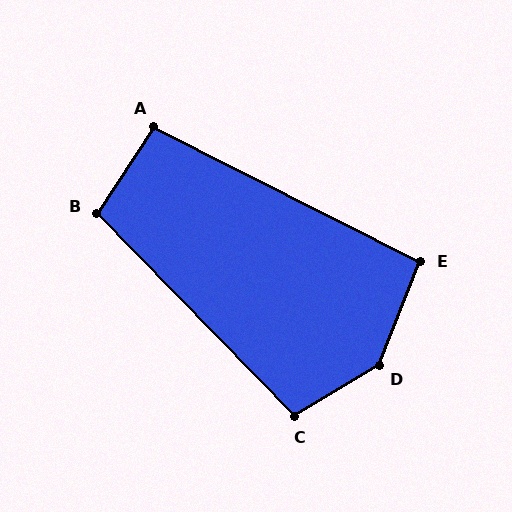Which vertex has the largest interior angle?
D, at approximately 143 degrees.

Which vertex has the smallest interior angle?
E, at approximately 95 degrees.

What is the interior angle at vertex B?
Approximately 102 degrees (obtuse).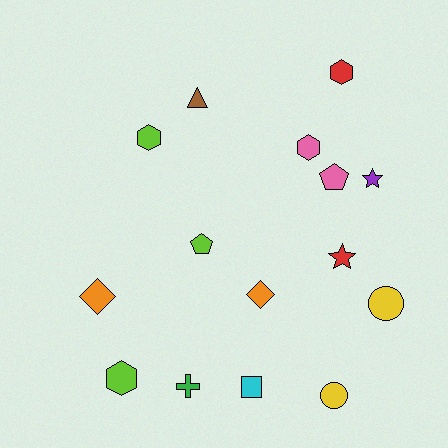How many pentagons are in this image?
There are 2 pentagons.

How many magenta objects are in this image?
There are no magenta objects.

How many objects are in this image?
There are 15 objects.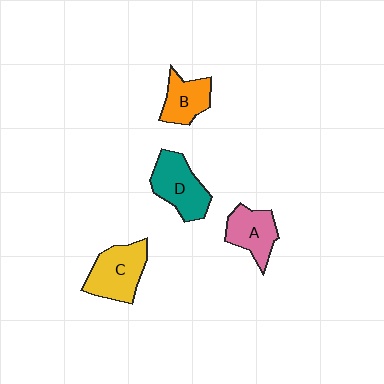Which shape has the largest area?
Shape C (yellow).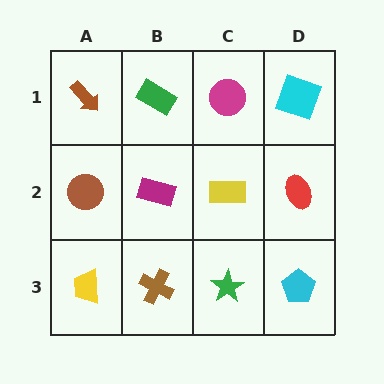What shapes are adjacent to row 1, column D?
A red ellipse (row 2, column D), a magenta circle (row 1, column C).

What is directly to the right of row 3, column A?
A brown cross.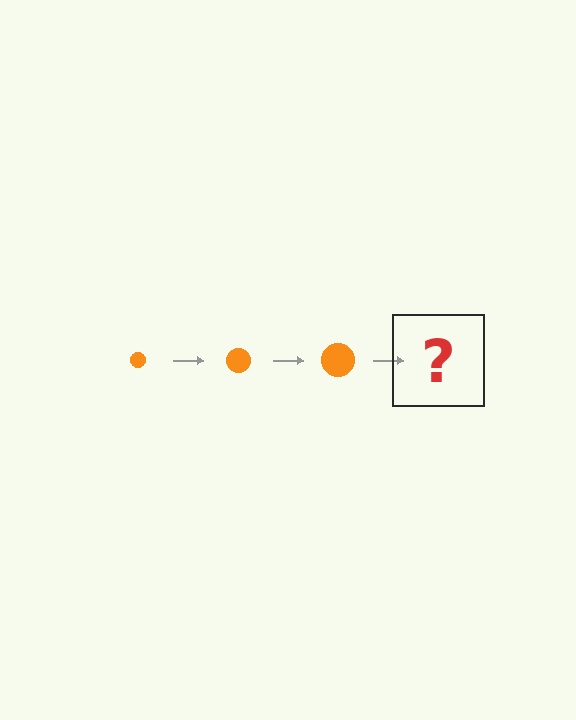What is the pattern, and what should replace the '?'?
The pattern is that the circle gets progressively larger each step. The '?' should be an orange circle, larger than the previous one.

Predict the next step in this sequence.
The next step is an orange circle, larger than the previous one.